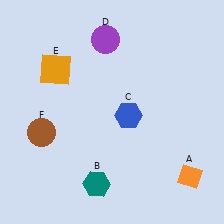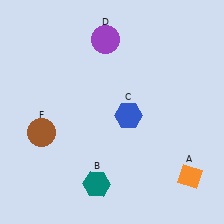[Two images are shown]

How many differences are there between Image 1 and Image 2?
There is 1 difference between the two images.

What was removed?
The orange square (E) was removed in Image 2.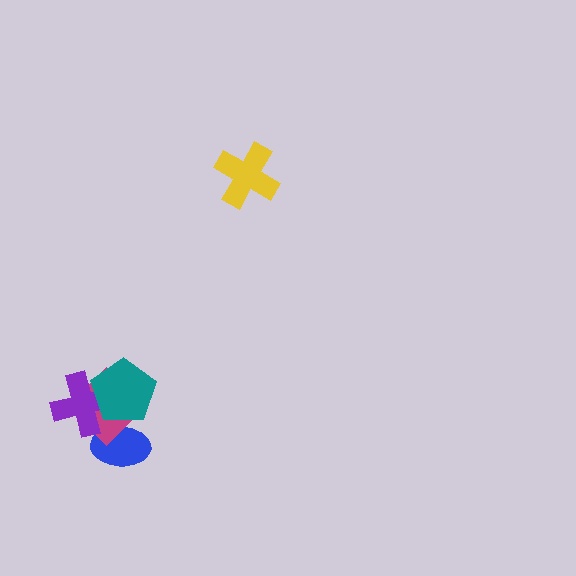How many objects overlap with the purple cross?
2 objects overlap with the purple cross.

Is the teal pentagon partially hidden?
No, no other shape covers it.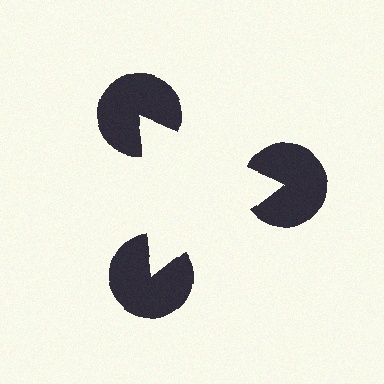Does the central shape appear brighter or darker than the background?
It typically appears slightly brighter than the background, even though no actual brightness change is drawn.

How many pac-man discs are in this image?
There are 3 — one at each vertex of the illusory triangle.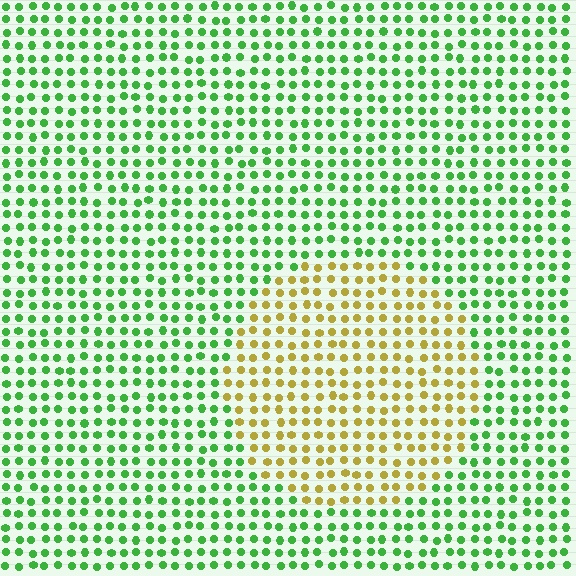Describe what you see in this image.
The image is filled with small green elements in a uniform arrangement. A circle-shaped region is visible where the elements are tinted to a slightly different hue, forming a subtle color boundary.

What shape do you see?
I see a circle.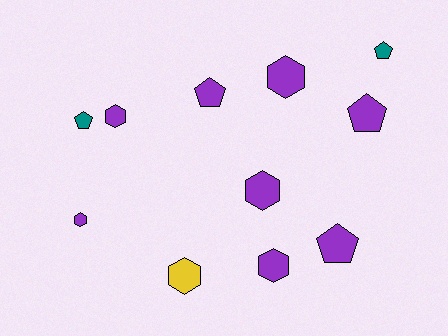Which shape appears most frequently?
Hexagon, with 6 objects.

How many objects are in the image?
There are 11 objects.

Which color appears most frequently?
Purple, with 8 objects.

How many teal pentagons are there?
There are 2 teal pentagons.